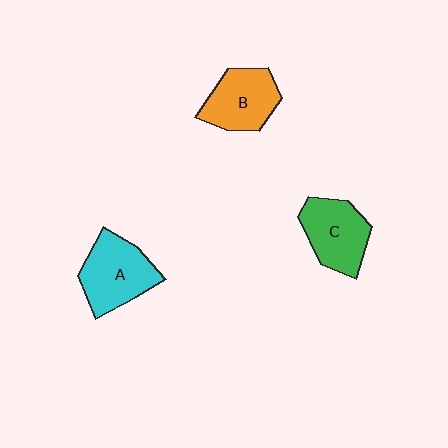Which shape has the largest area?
Shape A (cyan).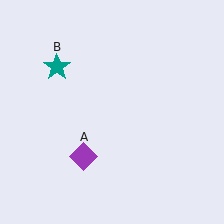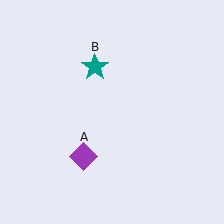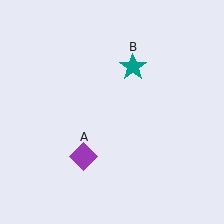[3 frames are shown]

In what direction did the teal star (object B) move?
The teal star (object B) moved right.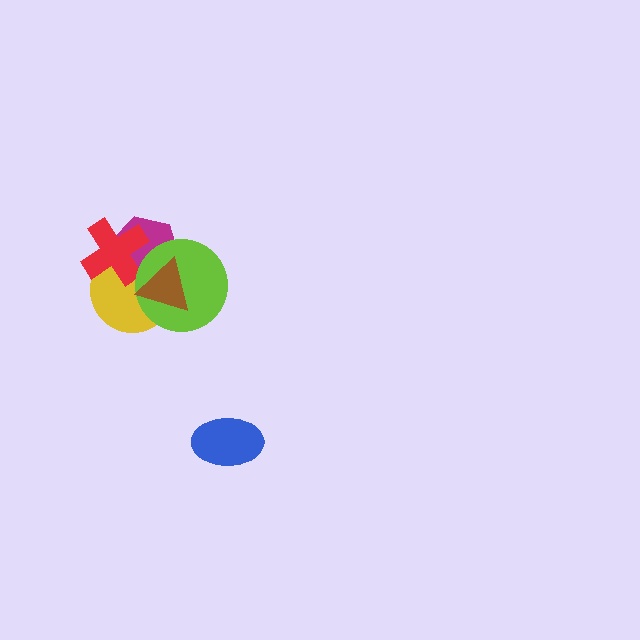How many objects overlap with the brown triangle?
3 objects overlap with the brown triangle.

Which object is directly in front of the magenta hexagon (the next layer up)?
The red cross is directly in front of the magenta hexagon.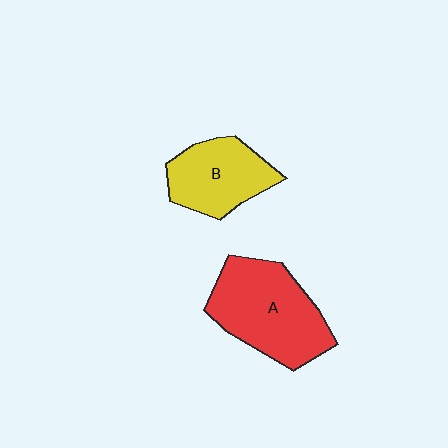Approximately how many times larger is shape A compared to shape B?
Approximately 1.4 times.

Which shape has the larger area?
Shape A (red).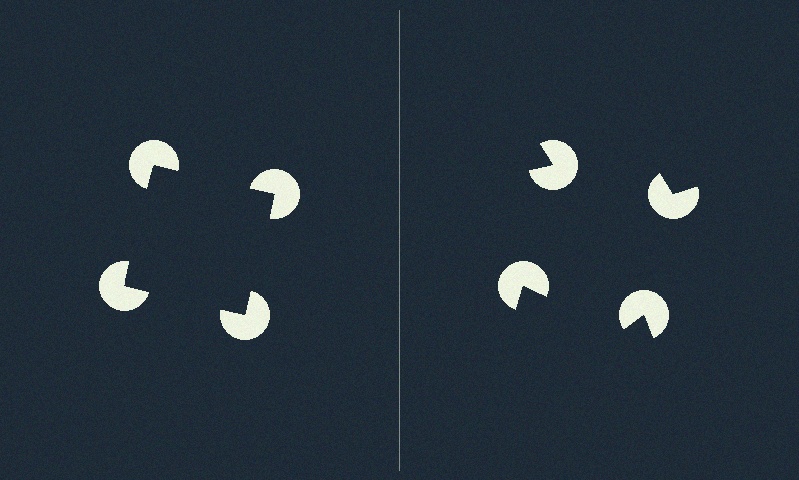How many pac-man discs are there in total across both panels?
8 — 4 on each side.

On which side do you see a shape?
An illusory square appears on the left side. On the right side the wedge cuts are rotated, so no coherent shape forms.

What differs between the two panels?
The pac-man discs are positioned identically on both sides; only the wedge orientations differ. On the left they align to a square; on the right they are misaligned.